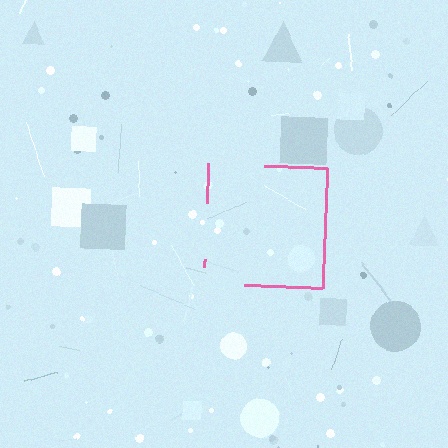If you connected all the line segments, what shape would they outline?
They would outline a square.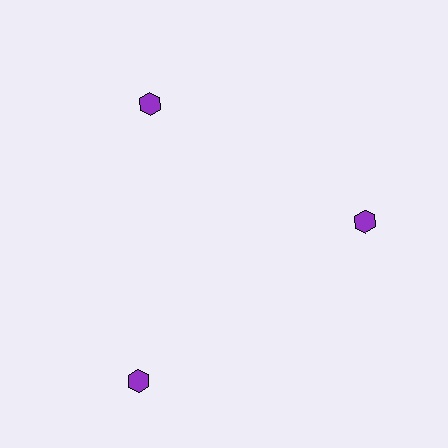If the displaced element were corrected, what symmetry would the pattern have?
It would have 3-fold rotational symmetry — the pattern would map onto itself every 120 degrees.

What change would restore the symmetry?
The symmetry would be restored by moving it inward, back onto the ring so that all 3 hexagons sit at equal angles and equal distance from the center.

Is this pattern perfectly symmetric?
No. The 3 purple hexagons are arranged in a ring, but one element near the 7 o'clock position is pushed outward from the center, breaking the 3-fold rotational symmetry.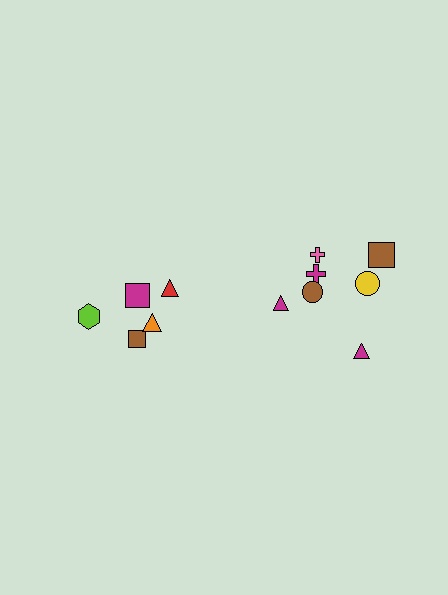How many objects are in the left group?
There are 5 objects.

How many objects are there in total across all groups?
There are 12 objects.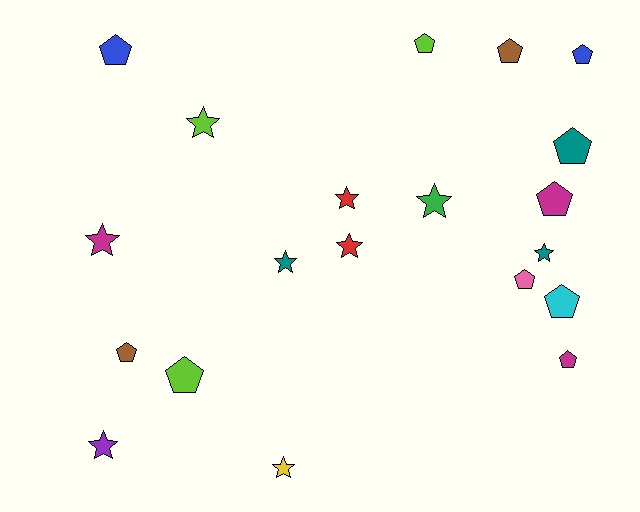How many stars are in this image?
There are 9 stars.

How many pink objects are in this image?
There is 1 pink object.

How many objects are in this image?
There are 20 objects.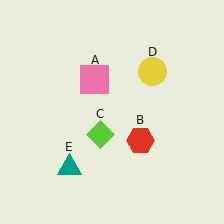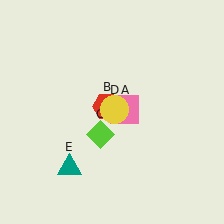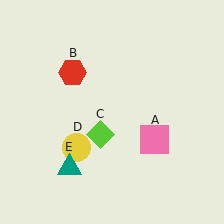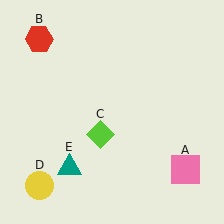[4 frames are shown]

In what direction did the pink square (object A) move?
The pink square (object A) moved down and to the right.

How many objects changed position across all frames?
3 objects changed position: pink square (object A), red hexagon (object B), yellow circle (object D).